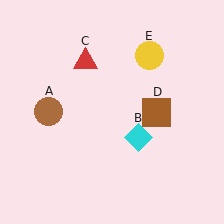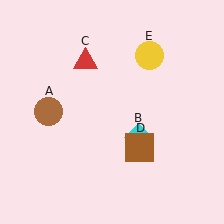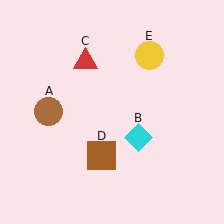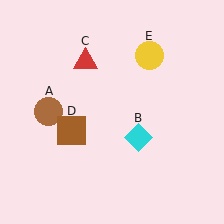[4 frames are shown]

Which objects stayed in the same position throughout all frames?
Brown circle (object A) and cyan diamond (object B) and red triangle (object C) and yellow circle (object E) remained stationary.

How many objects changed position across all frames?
1 object changed position: brown square (object D).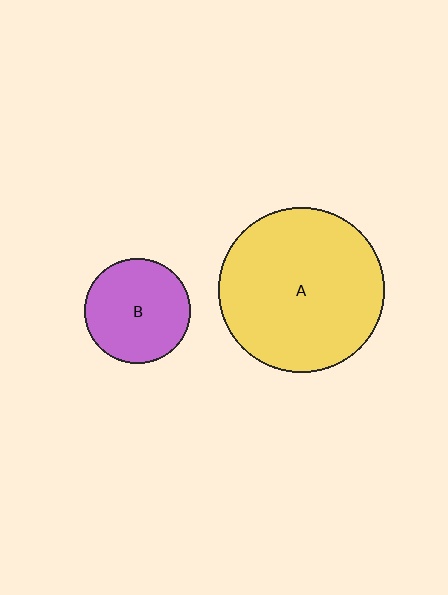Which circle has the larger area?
Circle A (yellow).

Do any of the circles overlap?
No, none of the circles overlap.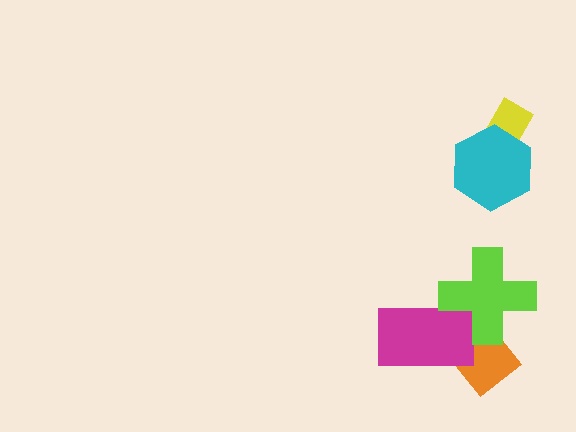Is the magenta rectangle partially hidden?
Yes, it is partially covered by another shape.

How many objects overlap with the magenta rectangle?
2 objects overlap with the magenta rectangle.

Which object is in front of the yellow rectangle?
The cyan hexagon is in front of the yellow rectangle.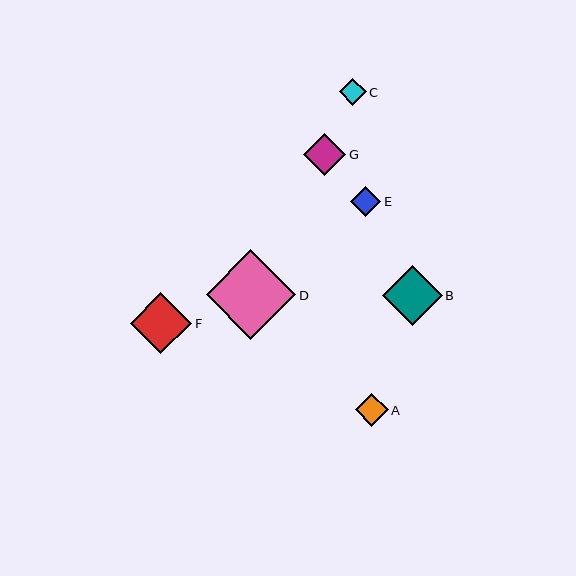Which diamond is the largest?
Diamond D is the largest with a size of approximately 90 pixels.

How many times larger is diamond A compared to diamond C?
Diamond A is approximately 1.2 times the size of diamond C.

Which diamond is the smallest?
Diamond C is the smallest with a size of approximately 27 pixels.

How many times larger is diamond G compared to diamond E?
Diamond G is approximately 1.4 times the size of diamond E.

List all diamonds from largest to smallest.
From largest to smallest: D, F, B, G, A, E, C.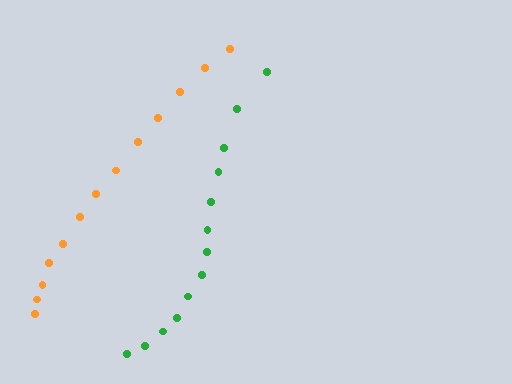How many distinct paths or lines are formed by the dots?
There are 2 distinct paths.